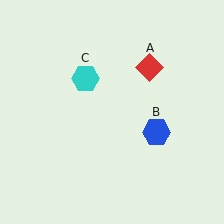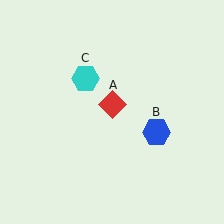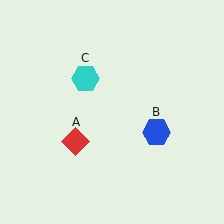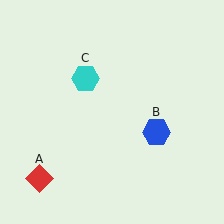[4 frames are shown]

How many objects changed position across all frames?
1 object changed position: red diamond (object A).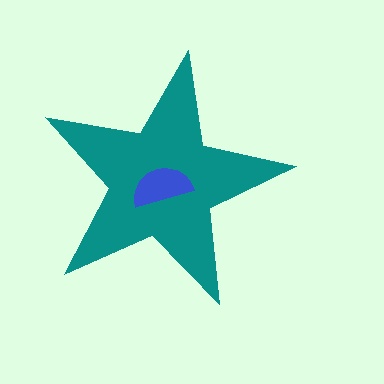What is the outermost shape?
The teal star.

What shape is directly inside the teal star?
The blue semicircle.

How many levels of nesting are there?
2.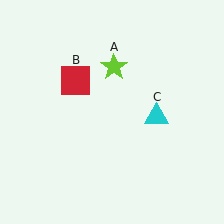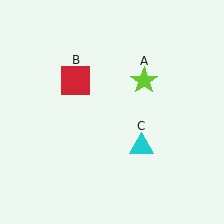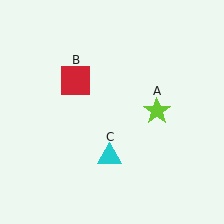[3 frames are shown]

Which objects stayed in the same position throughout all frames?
Red square (object B) remained stationary.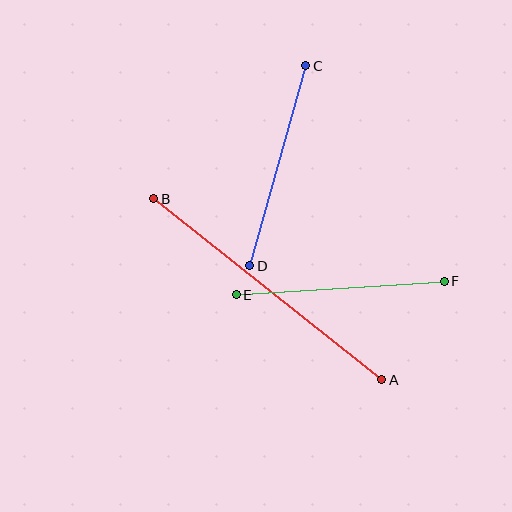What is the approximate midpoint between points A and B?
The midpoint is at approximately (268, 289) pixels.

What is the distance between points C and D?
The distance is approximately 208 pixels.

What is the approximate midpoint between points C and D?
The midpoint is at approximately (278, 166) pixels.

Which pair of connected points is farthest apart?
Points A and B are farthest apart.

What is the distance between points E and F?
The distance is approximately 208 pixels.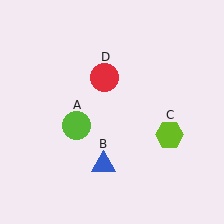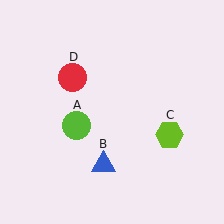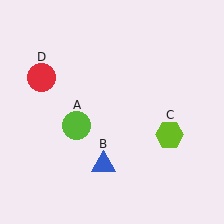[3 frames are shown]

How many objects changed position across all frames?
1 object changed position: red circle (object D).